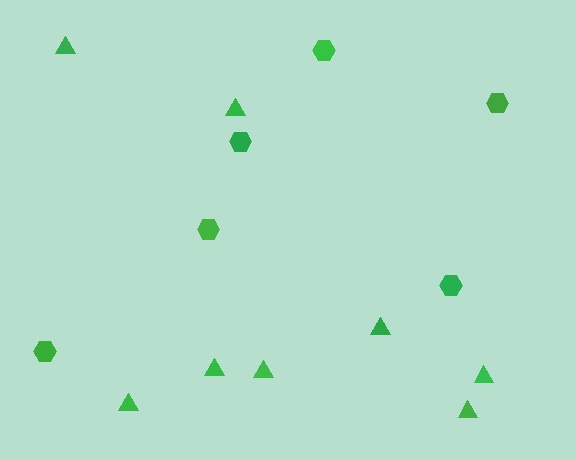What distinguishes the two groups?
There are 2 groups: one group of hexagons (6) and one group of triangles (8).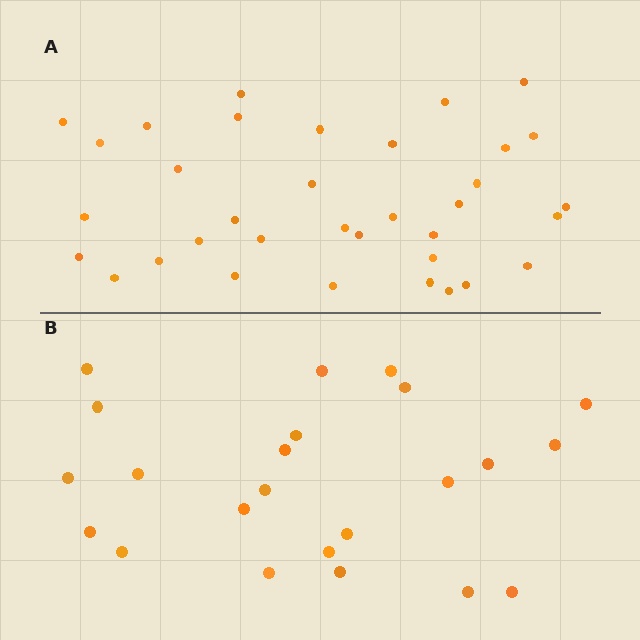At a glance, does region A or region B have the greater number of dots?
Region A (the top region) has more dots.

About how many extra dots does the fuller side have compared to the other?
Region A has roughly 12 or so more dots than region B.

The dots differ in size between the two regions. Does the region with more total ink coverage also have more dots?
No. Region B has more total ink coverage because its dots are larger, but region A actually contains more individual dots. Total area can be misleading — the number of items is what matters here.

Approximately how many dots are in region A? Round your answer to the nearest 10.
About 40 dots. (The exact count is 35, which rounds to 40.)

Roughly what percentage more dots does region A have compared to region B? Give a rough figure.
About 50% more.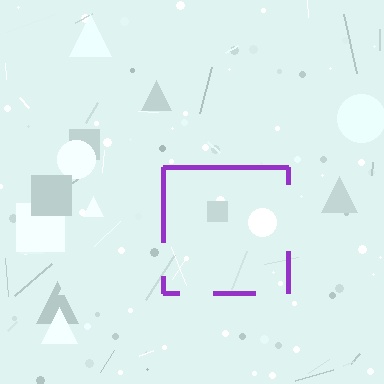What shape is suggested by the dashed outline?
The dashed outline suggests a square.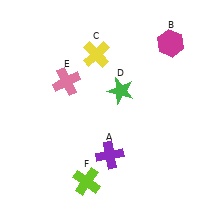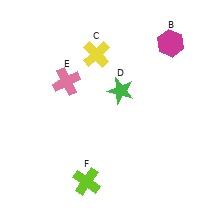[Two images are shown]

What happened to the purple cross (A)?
The purple cross (A) was removed in Image 2. It was in the bottom-left area of Image 1.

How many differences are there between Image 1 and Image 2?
There is 1 difference between the two images.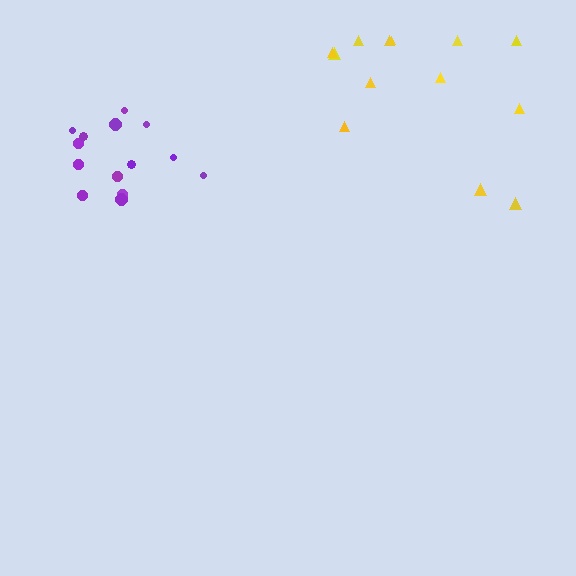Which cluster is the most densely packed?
Purple.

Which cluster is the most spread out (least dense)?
Yellow.